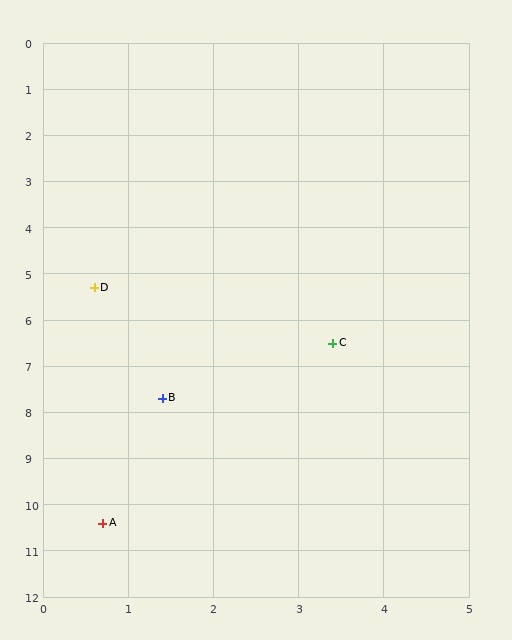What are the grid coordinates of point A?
Point A is at approximately (0.7, 10.4).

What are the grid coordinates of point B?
Point B is at approximately (1.4, 7.7).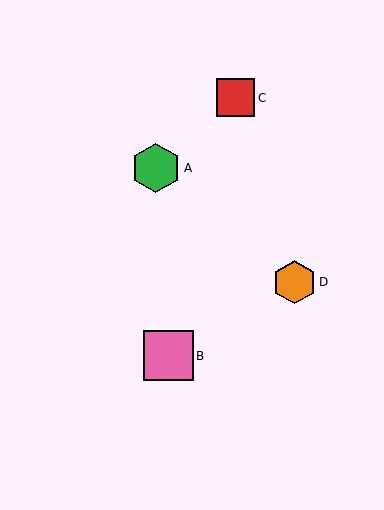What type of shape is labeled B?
Shape B is a pink square.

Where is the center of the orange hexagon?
The center of the orange hexagon is at (295, 282).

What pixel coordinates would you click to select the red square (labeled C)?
Click at (236, 98) to select the red square C.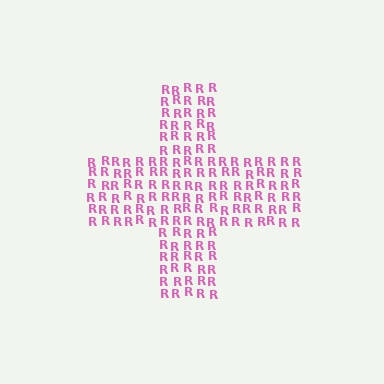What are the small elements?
The small elements are letter R's.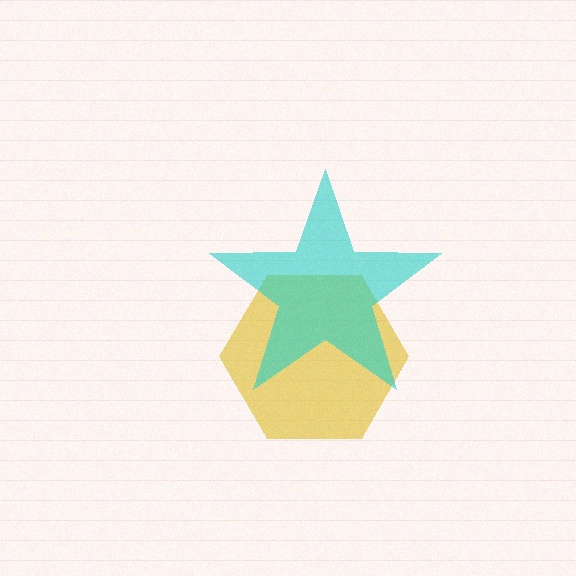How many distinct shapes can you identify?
There are 2 distinct shapes: a yellow hexagon, a cyan star.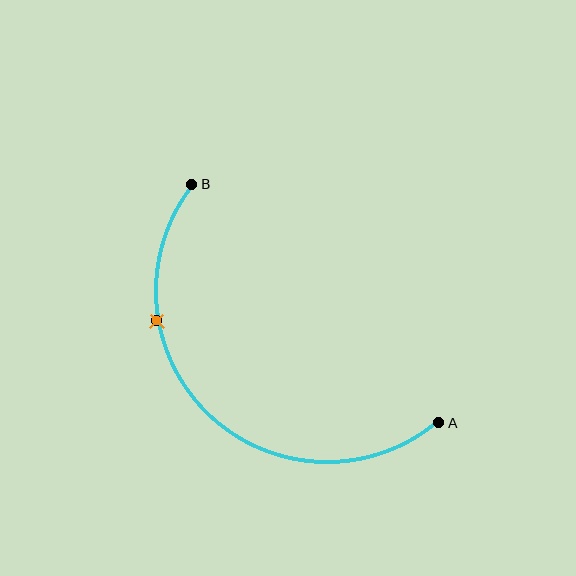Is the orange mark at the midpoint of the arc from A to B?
No. The orange mark lies on the arc but is closer to endpoint B. The arc midpoint would be at the point on the curve equidistant along the arc from both A and B.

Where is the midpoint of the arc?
The arc midpoint is the point on the curve farthest from the straight line joining A and B. It sits below and to the left of that line.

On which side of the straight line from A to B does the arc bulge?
The arc bulges below and to the left of the straight line connecting A and B.